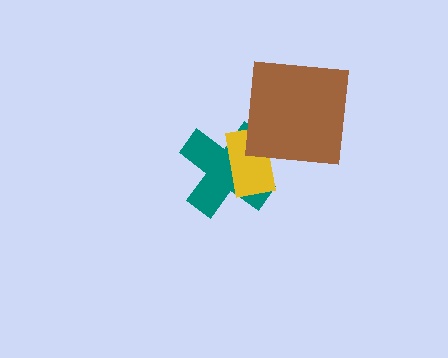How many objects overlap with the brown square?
1 object overlaps with the brown square.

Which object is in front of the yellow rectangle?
The brown square is in front of the yellow rectangle.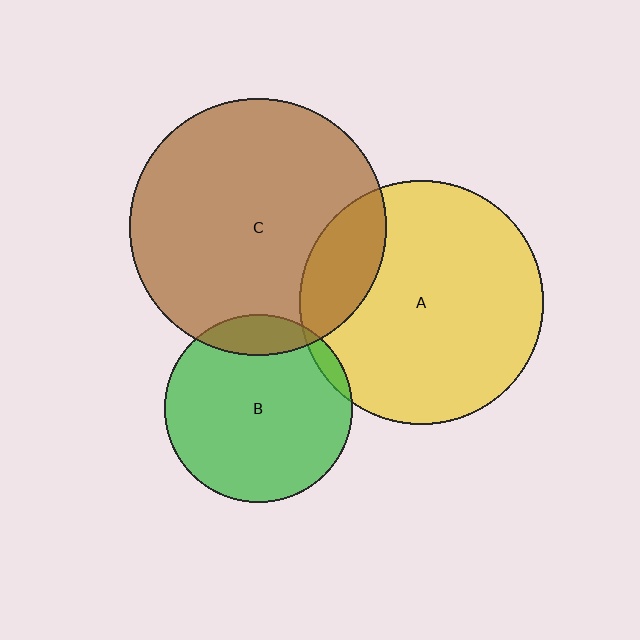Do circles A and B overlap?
Yes.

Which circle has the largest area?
Circle C (brown).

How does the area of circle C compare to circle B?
Approximately 1.9 times.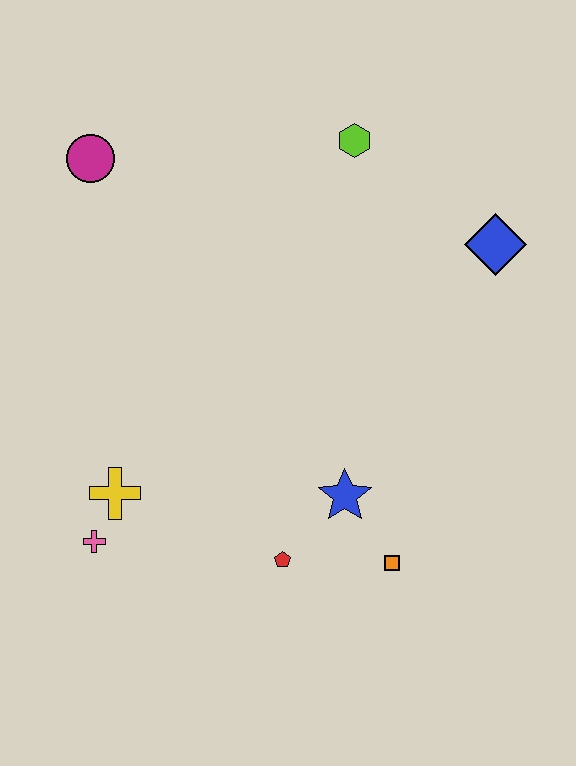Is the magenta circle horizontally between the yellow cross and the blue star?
No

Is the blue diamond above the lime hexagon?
No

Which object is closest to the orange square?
The blue star is closest to the orange square.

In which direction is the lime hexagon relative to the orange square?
The lime hexagon is above the orange square.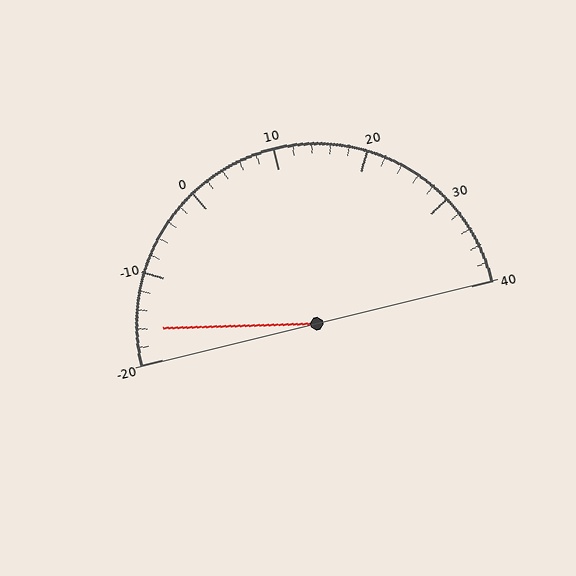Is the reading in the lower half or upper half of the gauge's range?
The reading is in the lower half of the range (-20 to 40).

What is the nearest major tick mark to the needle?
The nearest major tick mark is -20.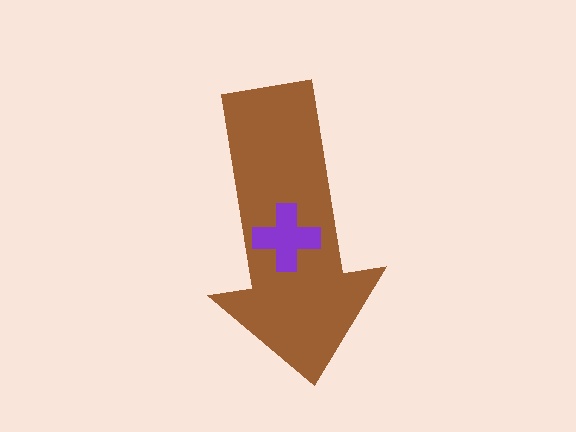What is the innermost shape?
The purple cross.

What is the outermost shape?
The brown arrow.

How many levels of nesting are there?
2.